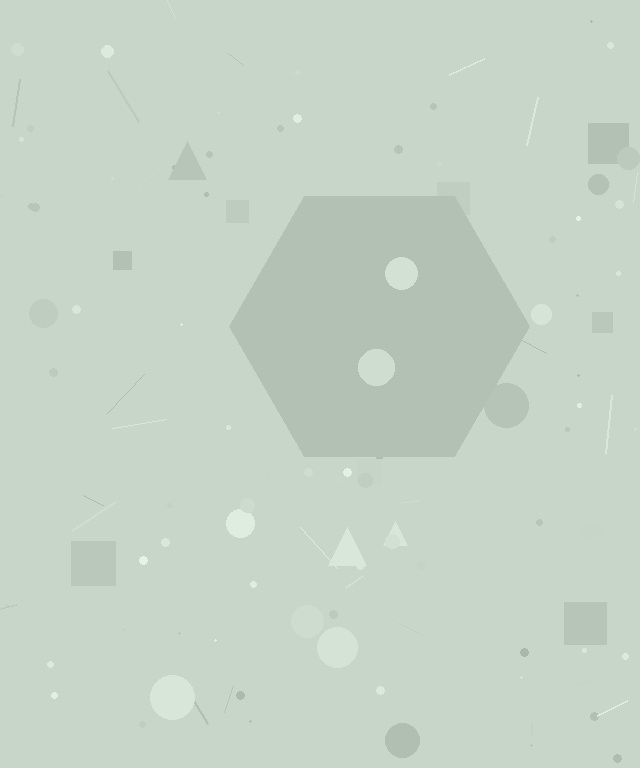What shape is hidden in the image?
A hexagon is hidden in the image.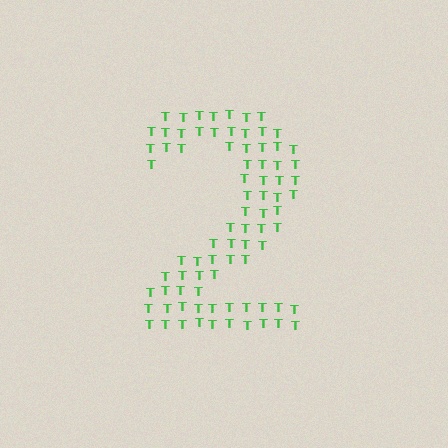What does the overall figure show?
The overall figure shows the digit 2.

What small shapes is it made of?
It is made of small letter T's.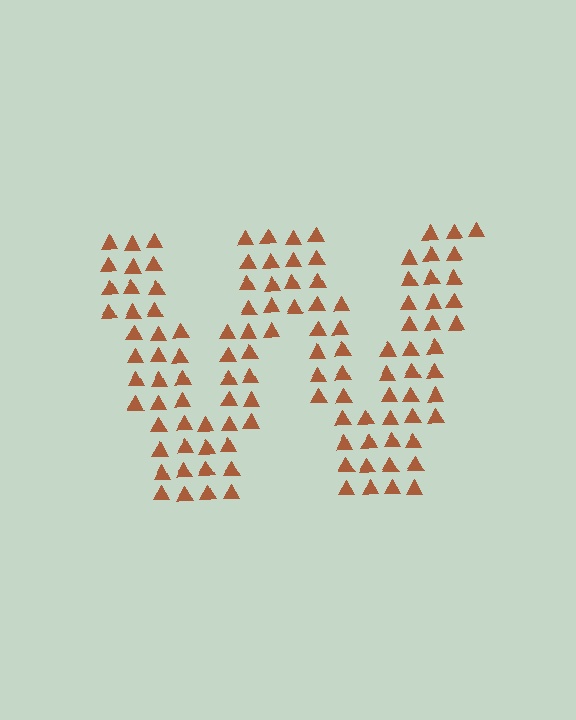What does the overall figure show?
The overall figure shows the letter W.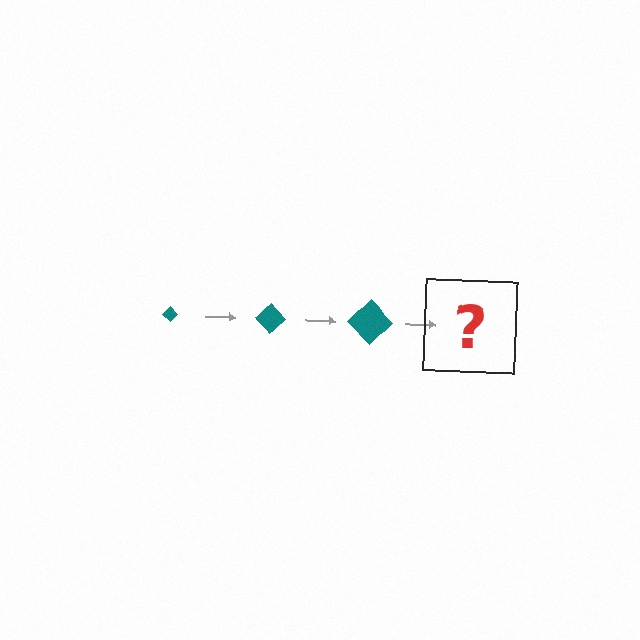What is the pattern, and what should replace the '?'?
The pattern is that the diamond gets progressively larger each step. The '?' should be a teal diamond, larger than the previous one.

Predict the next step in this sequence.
The next step is a teal diamond, larger than the previous one.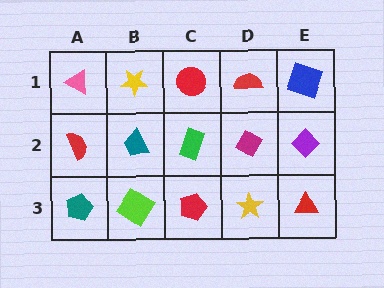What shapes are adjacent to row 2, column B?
A yellow star (row 1, column B), a lime diamond (row 3, column B), a red semicircle (row 2, column A), a green rectangle (row 2, column C).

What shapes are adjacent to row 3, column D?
A magenta diamond (row 2, column D), a red pentagon (row 3, column C), a red triangle (row 3, column E).